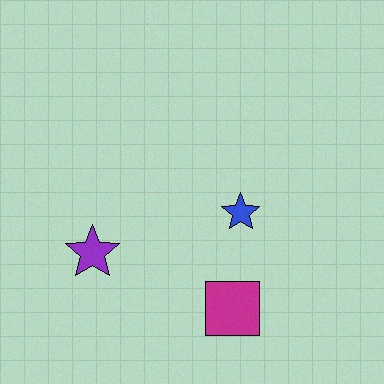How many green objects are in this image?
There are no green objects.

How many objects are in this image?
There are 3 objects.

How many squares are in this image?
There is 1 square.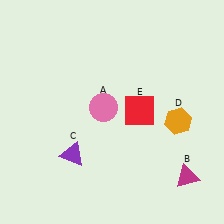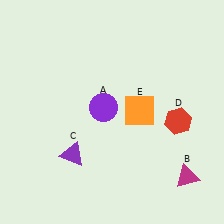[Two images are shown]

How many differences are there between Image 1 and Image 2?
There are 3 differences between the two images.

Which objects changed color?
A changed from pink to purple. D changed from orange to red. E changed from red to orange.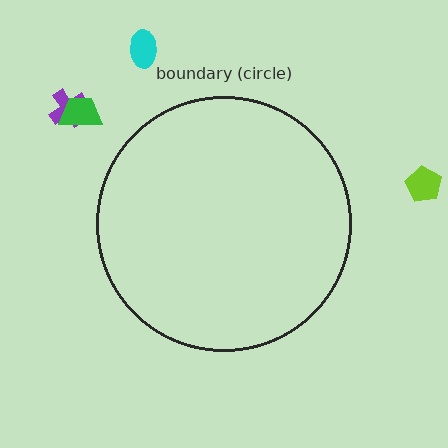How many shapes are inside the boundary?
0 inside, 4 outside.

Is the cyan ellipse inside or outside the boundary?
Outside.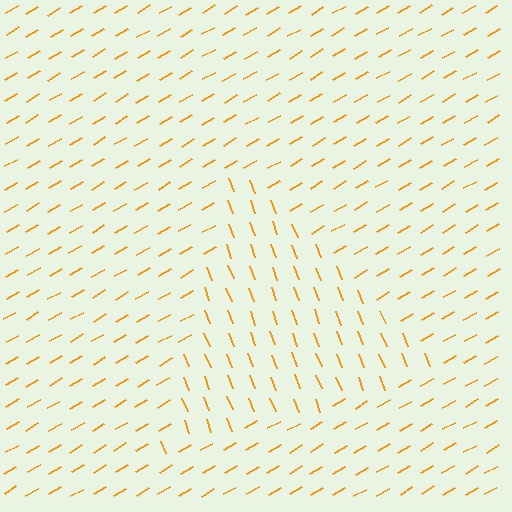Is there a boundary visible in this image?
Yes, there is a texture boundary formed by a change in line orientation.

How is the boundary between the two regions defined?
The boundary is defined purely by a change in line orientation (approximately 80 degrees difference). All lines are the same color and thickness.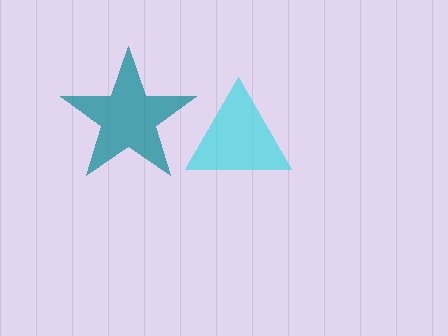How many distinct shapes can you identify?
There are 2 distinct shapes: a teal star, a cyan triangle.